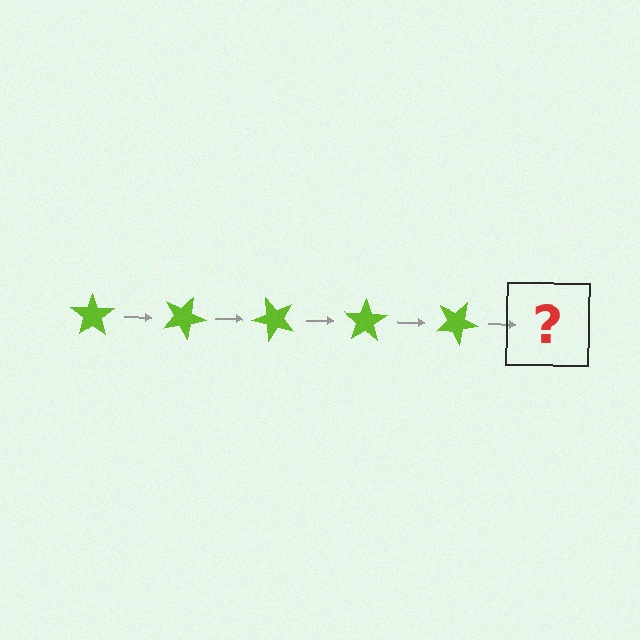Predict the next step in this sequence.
The next step is a lime star rotated 125 degrees.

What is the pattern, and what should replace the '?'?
The pattern is that the star rotates 25 degrees each step. The '?' should be a lime star rotated 125 degrees.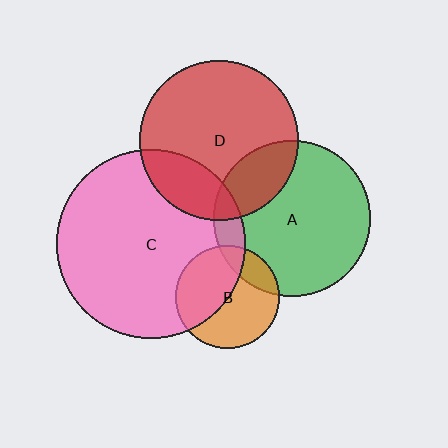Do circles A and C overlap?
Yes.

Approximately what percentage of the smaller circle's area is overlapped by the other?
Approximately 10%.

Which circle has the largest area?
Circle C (pink).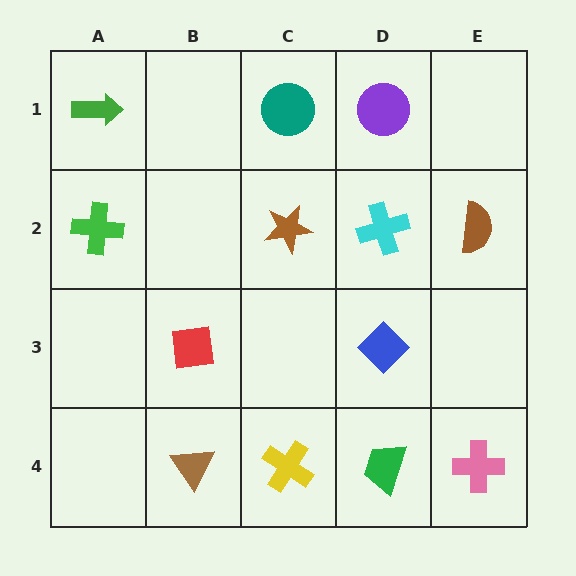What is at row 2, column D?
A cyan cross.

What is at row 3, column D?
A blue diamond.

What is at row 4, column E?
A pink cross.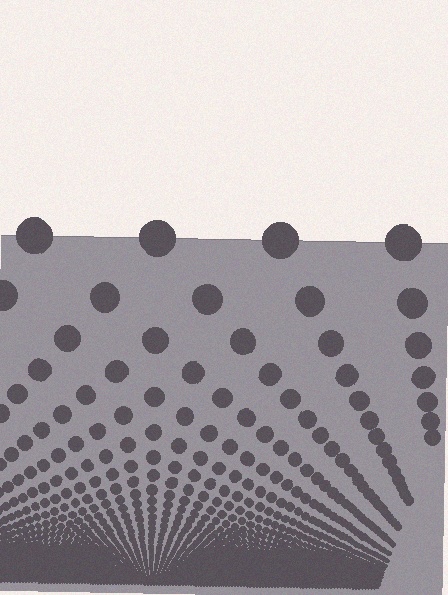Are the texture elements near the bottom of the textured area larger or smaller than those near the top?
Smaller. The gradient is inverted — elements near the bottom are smaller and denser.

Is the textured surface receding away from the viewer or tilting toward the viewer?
The surface appears to tilt toward the viewer. Texture elements get larger and sparser toward the top.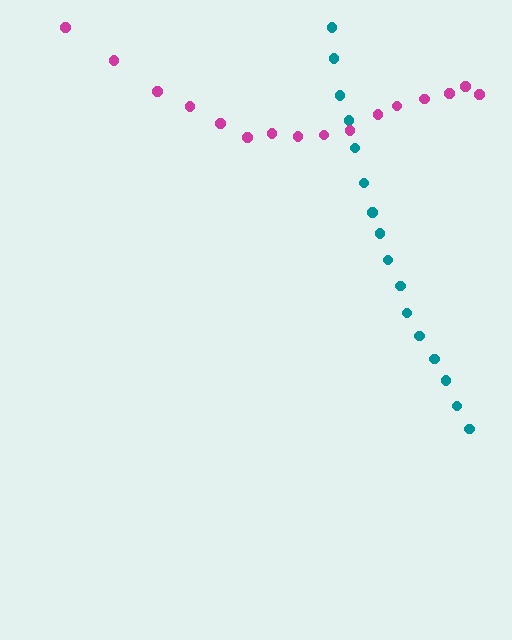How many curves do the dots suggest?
There are 2 distinct paths.